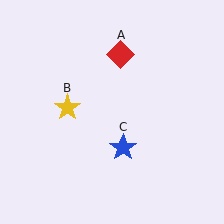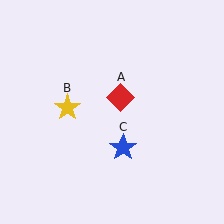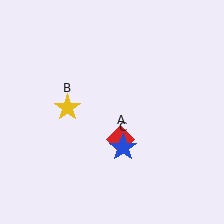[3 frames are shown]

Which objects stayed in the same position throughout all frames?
Yellow star (object B) and blue star (object C) remained stationary.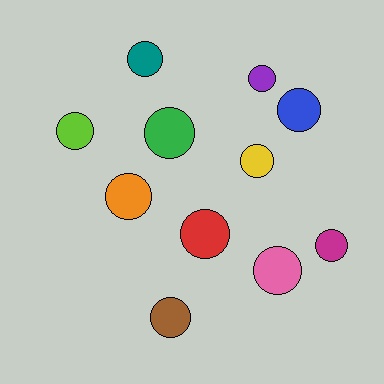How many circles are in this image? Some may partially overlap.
There are 11 circles.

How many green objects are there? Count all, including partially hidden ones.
There is 1 green object.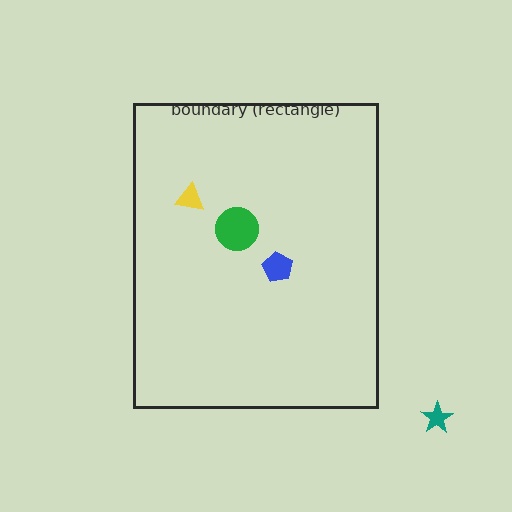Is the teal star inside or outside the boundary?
Outside.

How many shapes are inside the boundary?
3 inside, 1 outside.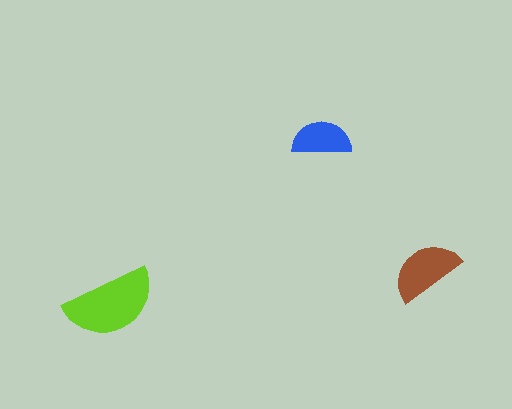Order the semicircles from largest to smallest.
the lime one, the brown one, the blue one.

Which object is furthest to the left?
The lime semicircle is leftmost.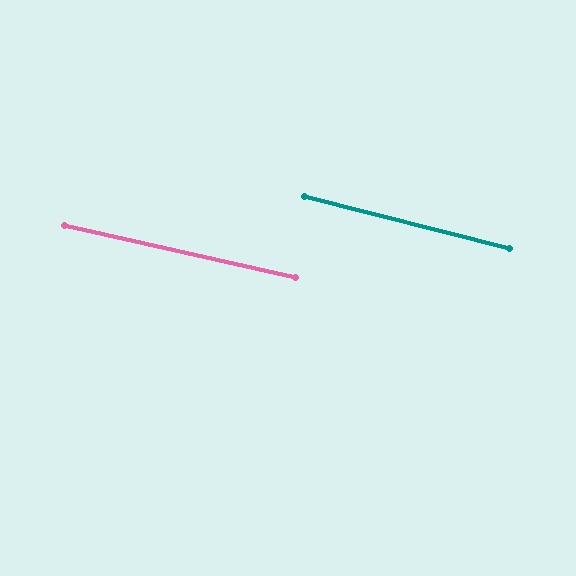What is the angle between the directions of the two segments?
Approximately 2 degrees.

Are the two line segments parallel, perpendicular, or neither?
Parallel — their directions differ by only 1.6°.